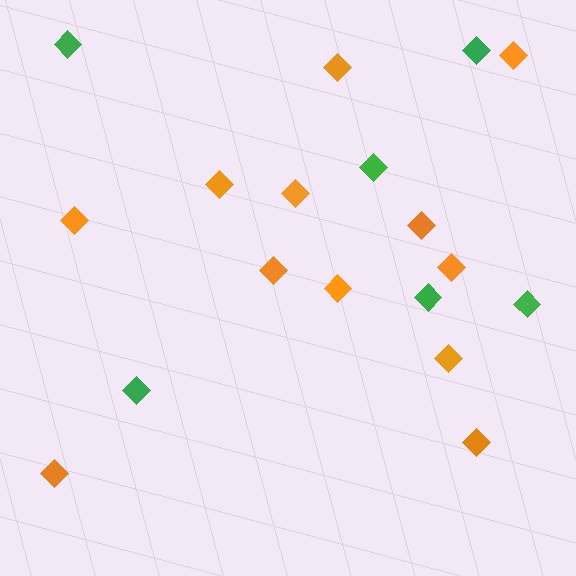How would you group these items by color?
There are 2 groups: one group of orange diamonds (12) and one group of green diamonds (6).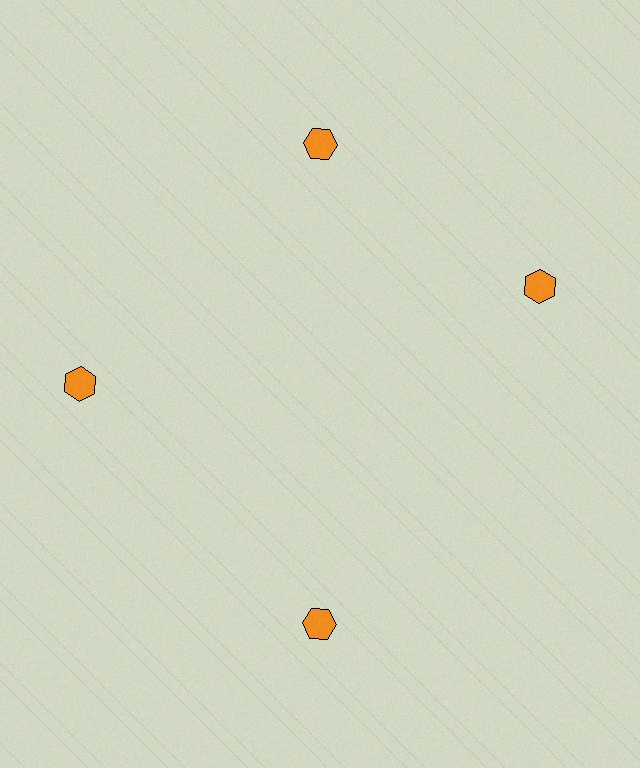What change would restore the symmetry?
The symmetry would be restored by rotating it back into even spacing with its neighbors so that all 4 hexagons sit at equal angles and equal distance from the center.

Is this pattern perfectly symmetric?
No. The 4 orange hexagons are arranged in a ring, but one element near the 3 o'clock position is rotated out of alignment along the ring, breaking the 4-fold rotational symmetry.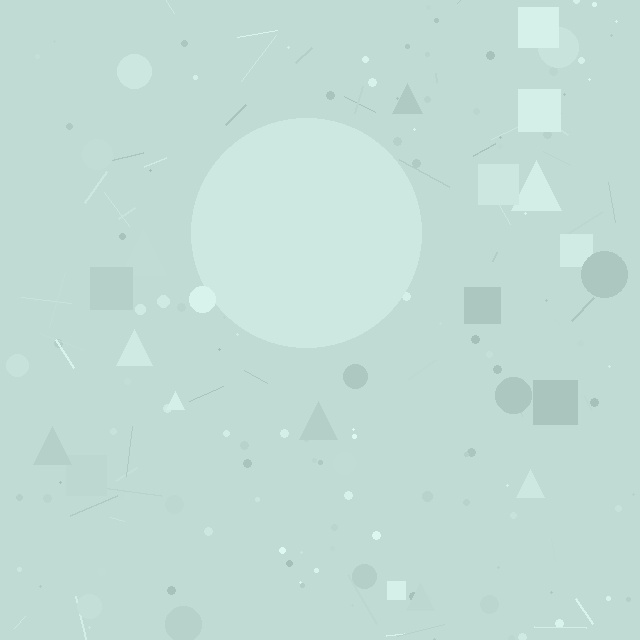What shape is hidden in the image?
A circle is hidden in the image.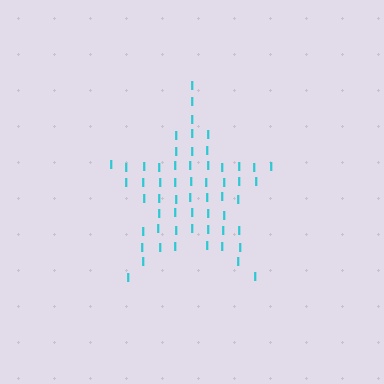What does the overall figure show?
The overall figure shows a star.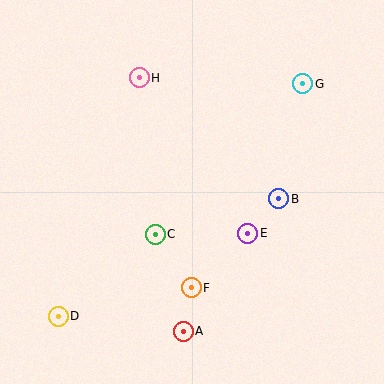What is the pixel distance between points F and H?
The distance between F and H is 216 pixels.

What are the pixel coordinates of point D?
Point D is at (58, 316).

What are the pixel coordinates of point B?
Point B is at (279, 199).